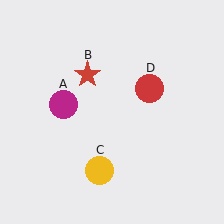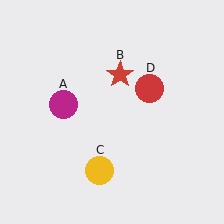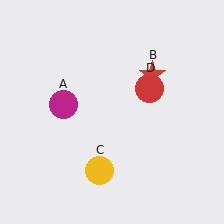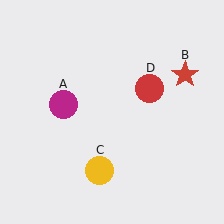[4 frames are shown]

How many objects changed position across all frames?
1 object changed position: red star (object B).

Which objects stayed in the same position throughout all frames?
Magenta circle (object A) and yellow circle (object C) and red circle (object D) remained stationary.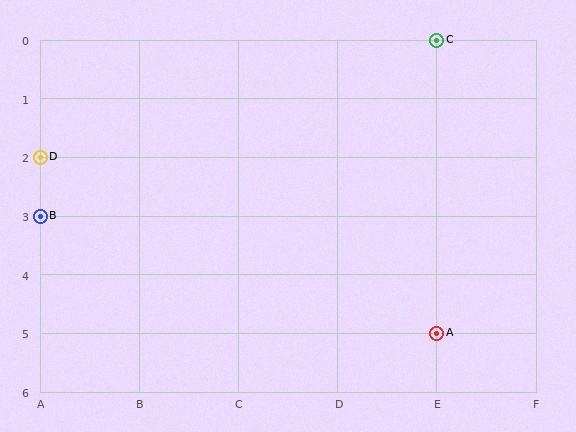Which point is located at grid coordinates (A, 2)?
Point D is at (A, 2).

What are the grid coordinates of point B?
Point B is at grid coordinates (A, 3).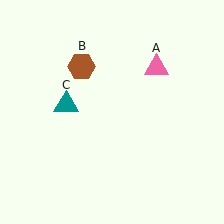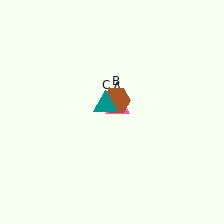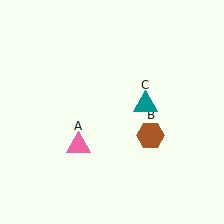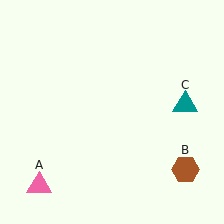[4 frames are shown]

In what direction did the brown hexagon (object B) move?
The brown hexagon (object B) moved down and to the right.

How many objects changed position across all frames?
3 objects changed position: pink triangle (object A), brown hexagon (object B), teal triangle (object C).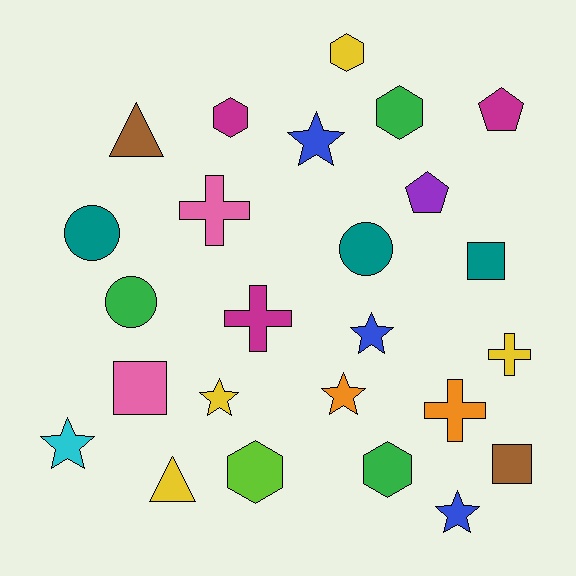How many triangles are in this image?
There are 2 triangles.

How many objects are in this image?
There are 25 objects.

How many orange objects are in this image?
There are 2 orange objects.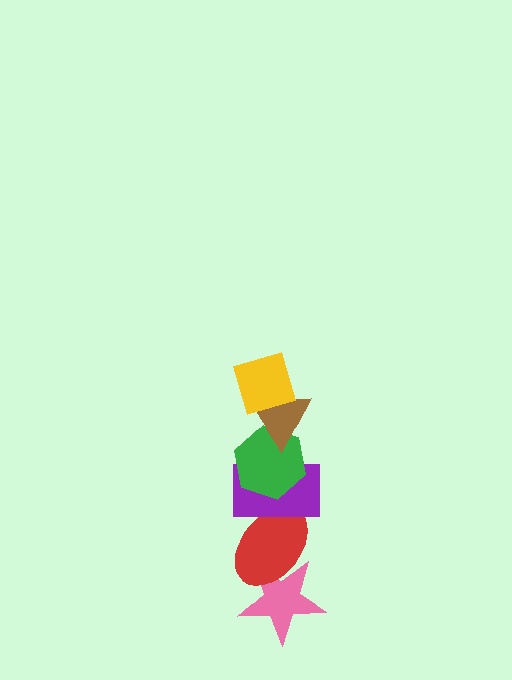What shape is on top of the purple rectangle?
The green hexagon is on top of the purple rectangle.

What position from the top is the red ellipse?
The red ellipse is 5th from the top.